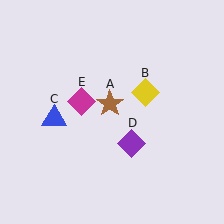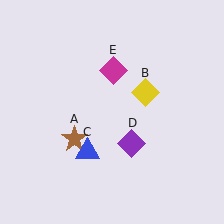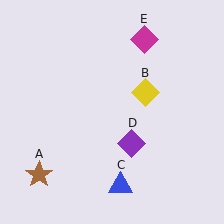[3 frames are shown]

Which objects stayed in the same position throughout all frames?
Yellow diamond (object B) and purple diamond (object D) remained stationary.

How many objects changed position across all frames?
3 objects changed position: brown star (object A), blue triangle (object C), magenta diamond (object E).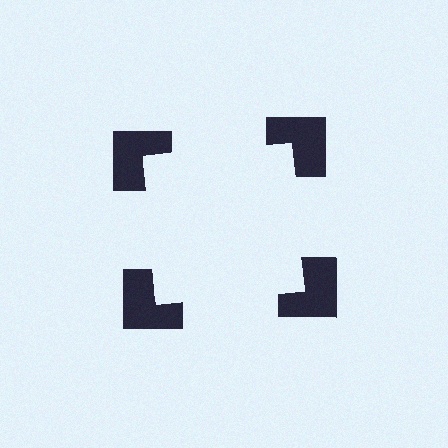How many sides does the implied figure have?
4 sides.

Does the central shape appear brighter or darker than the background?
It typically appears slightly brighter than the background, even though no actual brightness change is drawn.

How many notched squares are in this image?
There are 4 — one at each vertex of the illusory square.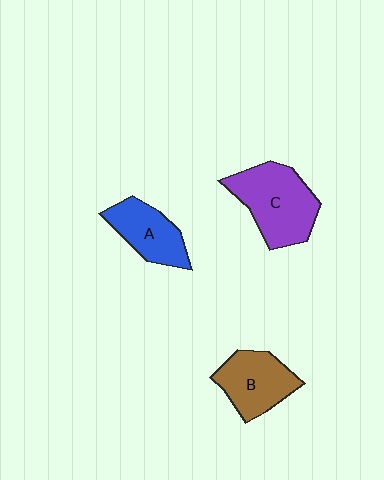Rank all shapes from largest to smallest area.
From largest to smallest: C (purple), B (brown), A (blue).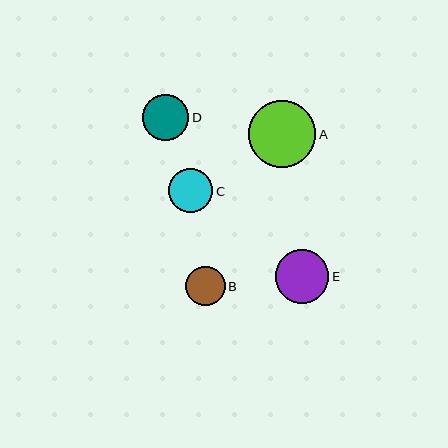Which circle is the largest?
Circle A is the largest with a size of approximately 67 pixels.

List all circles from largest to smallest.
From largest to smallest: A, E, D, C, B.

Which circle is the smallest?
Circle B is the smallest with a size of approximately 40 pixels.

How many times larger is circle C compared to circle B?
Circle C is approximately 1.1 times the size of circle B.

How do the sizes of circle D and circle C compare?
Circle D and circle C are approximately the same size.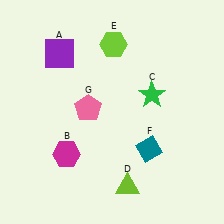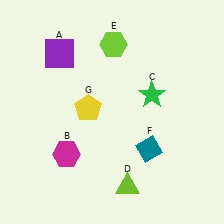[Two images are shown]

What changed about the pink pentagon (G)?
In Image 1, G is pink. In Image 2, it changed to yellow.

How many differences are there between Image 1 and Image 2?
There is 1 difference between the two images.